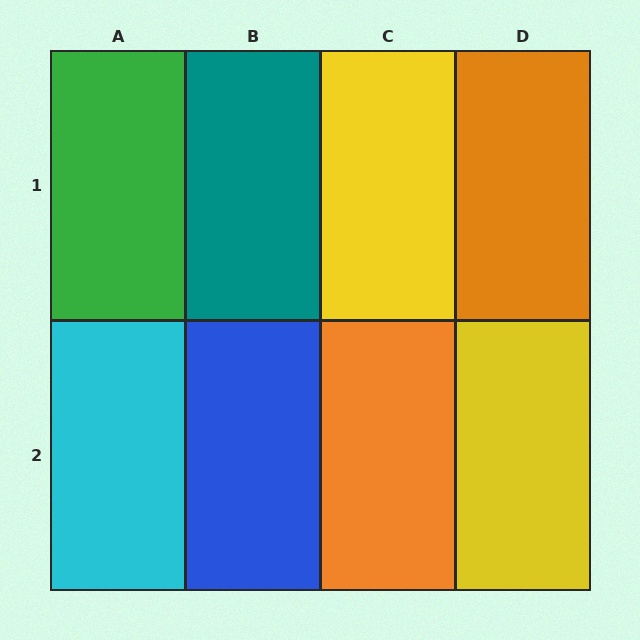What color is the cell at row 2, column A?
Cyan.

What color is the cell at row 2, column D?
Yellow.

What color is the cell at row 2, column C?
Orange.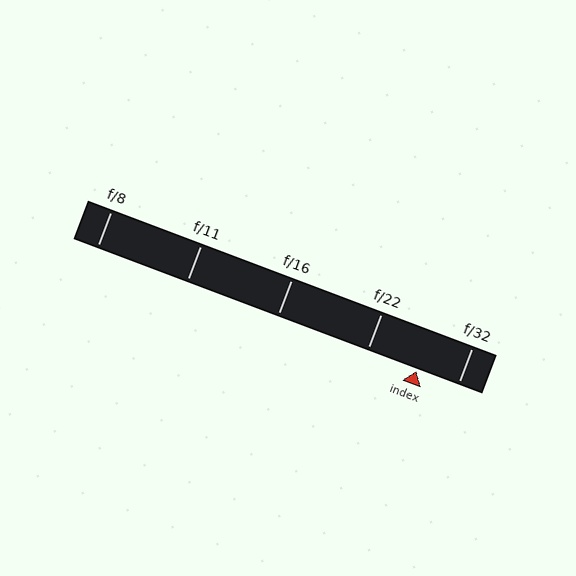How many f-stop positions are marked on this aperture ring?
There are 5 f-stop positions marked.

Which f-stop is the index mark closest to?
The index mark is closest to f/32.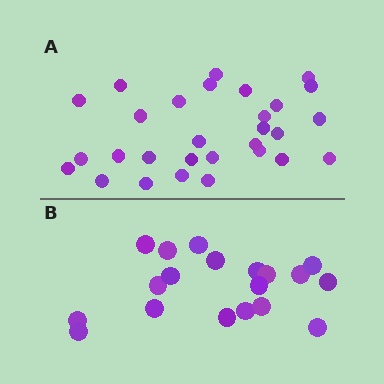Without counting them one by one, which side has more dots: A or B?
Region A (the top region) has more dots.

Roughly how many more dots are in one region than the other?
Region A has roughly 10 or so more dots than region B.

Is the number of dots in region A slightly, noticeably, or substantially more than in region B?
Region A has substantially more. The ratio is roughly 1.5 to 1.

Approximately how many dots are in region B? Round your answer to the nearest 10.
About 20 dots. (The exact count is 19, which rounds to 20.)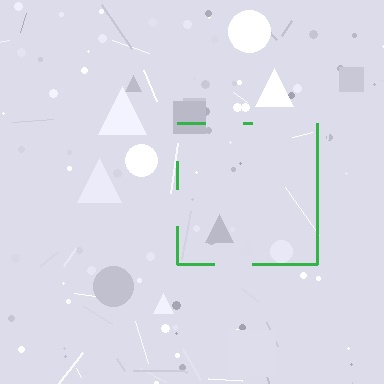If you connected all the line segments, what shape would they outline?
They would outline a square.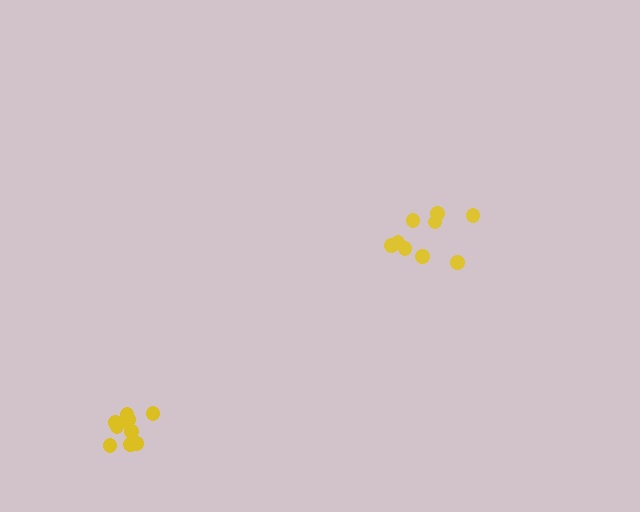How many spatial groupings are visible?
There are 2 spatial groupings.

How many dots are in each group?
Group 1: 10 dots, Group 2: 9 dots (19 total).